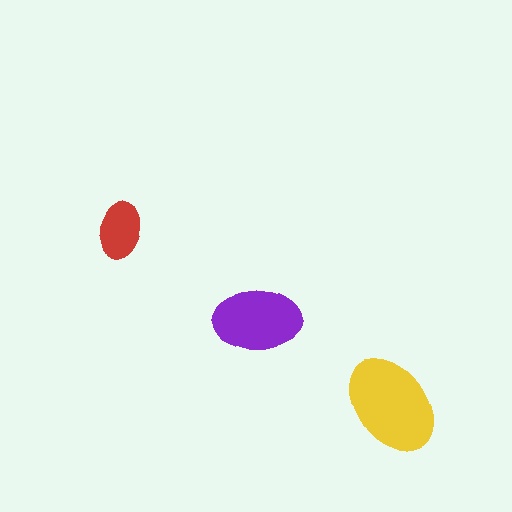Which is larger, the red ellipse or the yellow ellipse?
The yellow one.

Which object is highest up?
The red ellipse is topmost.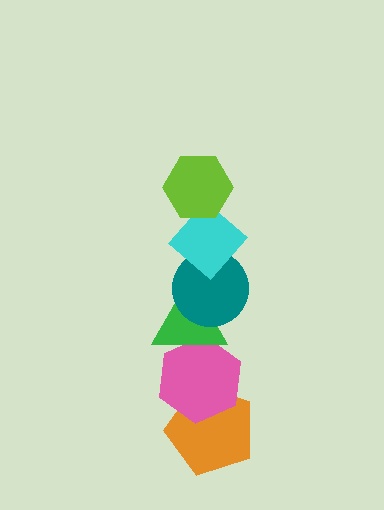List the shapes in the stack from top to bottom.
From top to bottom: the lime hexagon, the cyan diamond, the teal circle, the green triangle, the pink hexagon, the orange pentagon.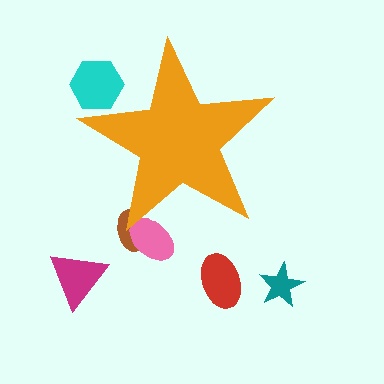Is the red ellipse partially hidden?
No, the red ellipse is fully visible.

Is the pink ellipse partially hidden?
Yes, the pink ellipse is partially hidden behind the orange star.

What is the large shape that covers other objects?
An orange star.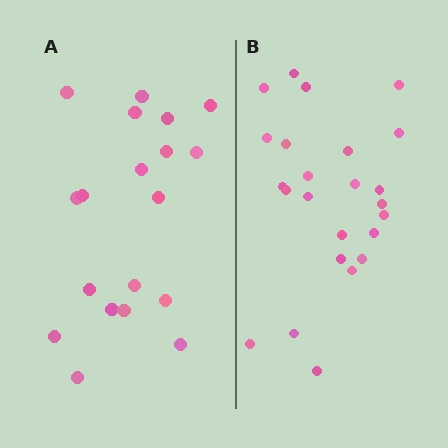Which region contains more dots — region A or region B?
Region B (the right region) has more dots.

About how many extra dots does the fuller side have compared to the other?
Region B has about 5 more dots than region A.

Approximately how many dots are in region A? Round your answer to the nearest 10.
About 20 dots. (The exact count is 19, which rounds to 20.)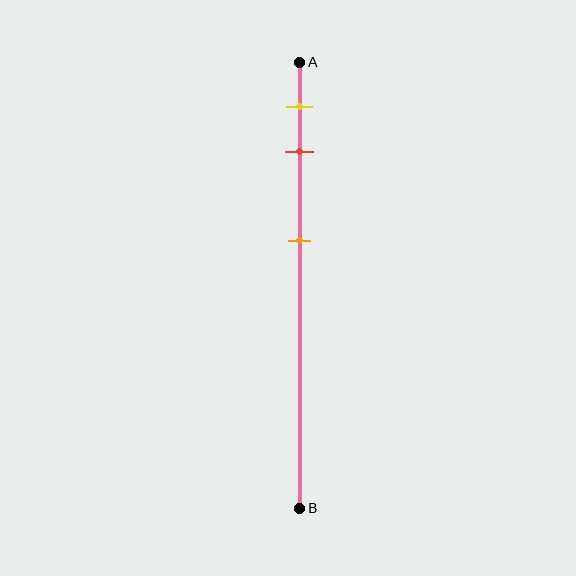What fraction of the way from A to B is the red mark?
The red mark is approximately 20% (0.2) of the way from A to B.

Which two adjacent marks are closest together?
The yellow and red marks are the closest adjacent pair.